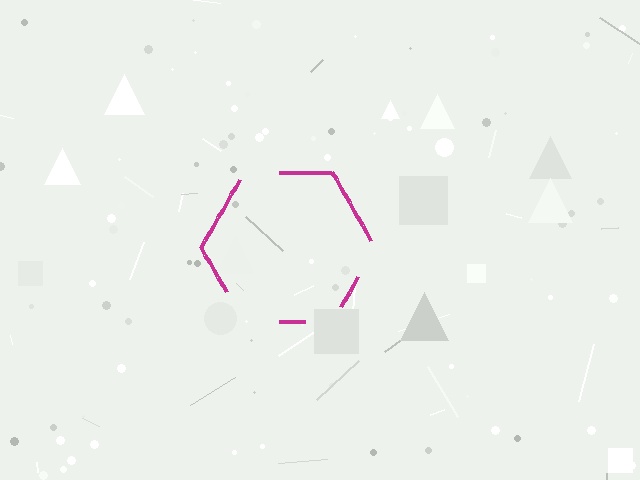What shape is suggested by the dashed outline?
The dashed outline suggests a hexagon.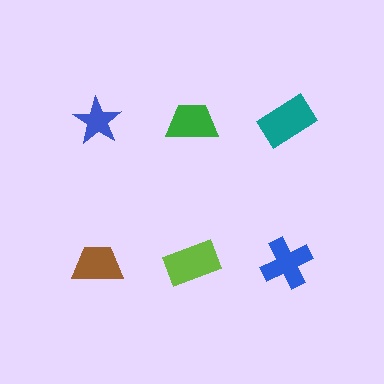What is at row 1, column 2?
A green trapezoid.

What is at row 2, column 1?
A brown trapezoid.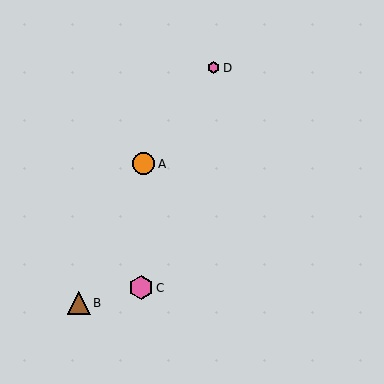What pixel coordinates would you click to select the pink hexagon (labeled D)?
Click at (213, 68) to select the pink hexagon D.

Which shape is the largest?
The pink hexagon (labeled C) is the largest.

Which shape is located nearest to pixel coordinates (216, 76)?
The pink hexagon (labeled D) at (213, 68) is nearest to that location.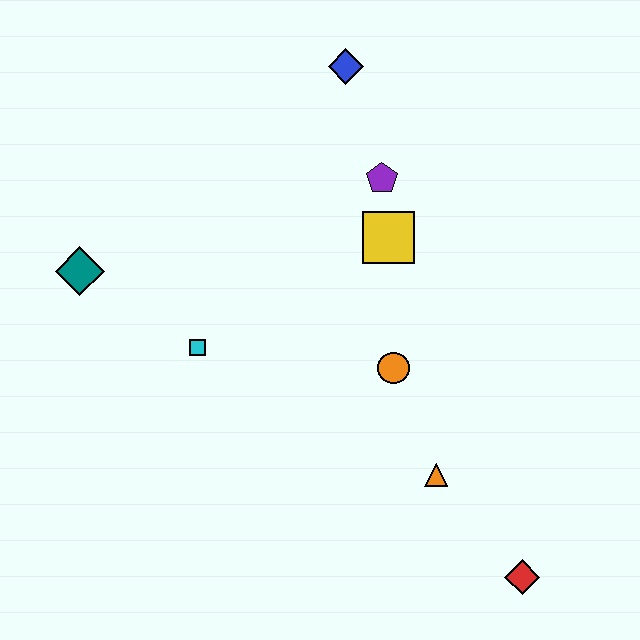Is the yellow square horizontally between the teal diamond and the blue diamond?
No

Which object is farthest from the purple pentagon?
The red diamond is farthest from the purple pentagon.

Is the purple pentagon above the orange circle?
Yes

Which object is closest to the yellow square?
The purple pentagon is closest to the yellow square.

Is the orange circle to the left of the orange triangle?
Yes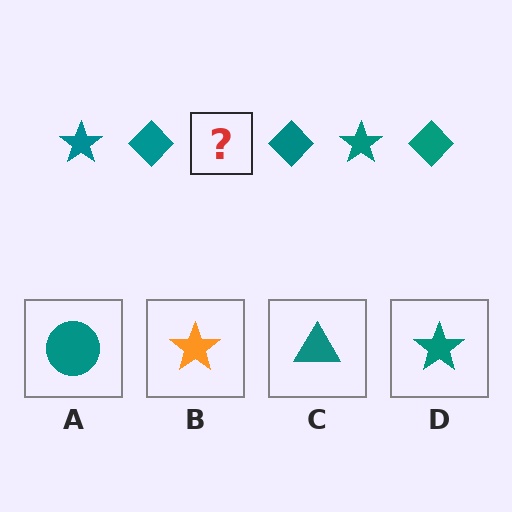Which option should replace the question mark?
Option D.